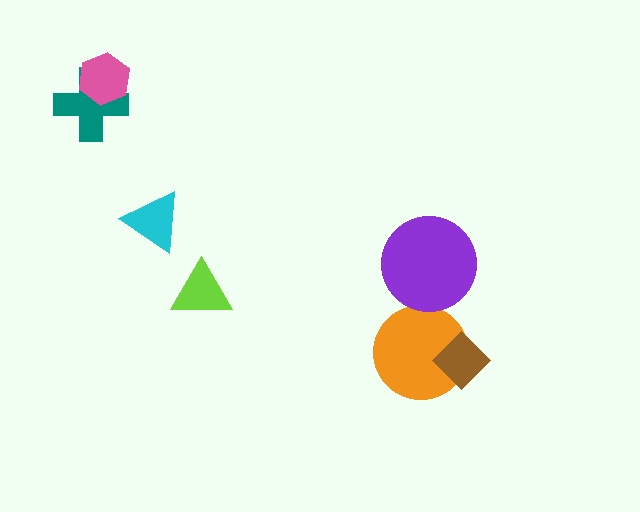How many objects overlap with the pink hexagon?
1 object overlaps with the pink hexagon.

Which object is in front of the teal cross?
The pink hexagon is in front of the teal cross.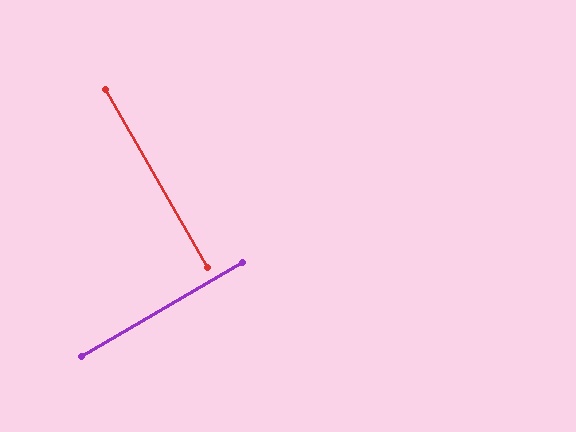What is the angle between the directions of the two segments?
Approximately 89 degrees.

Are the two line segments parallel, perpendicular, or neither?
Perpendicular — they meet at approximately 89°.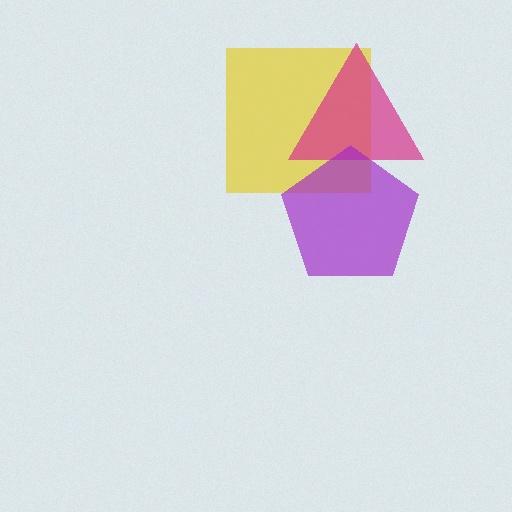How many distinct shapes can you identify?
There are 3 distinct shapes: a yellow square, a magenta triangle, a purple pentagon.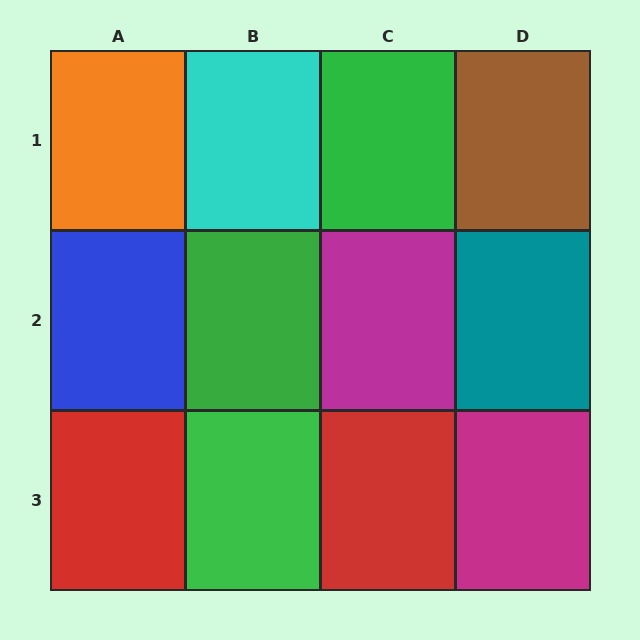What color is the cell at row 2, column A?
Blue.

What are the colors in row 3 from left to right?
Red, green, red, magenta.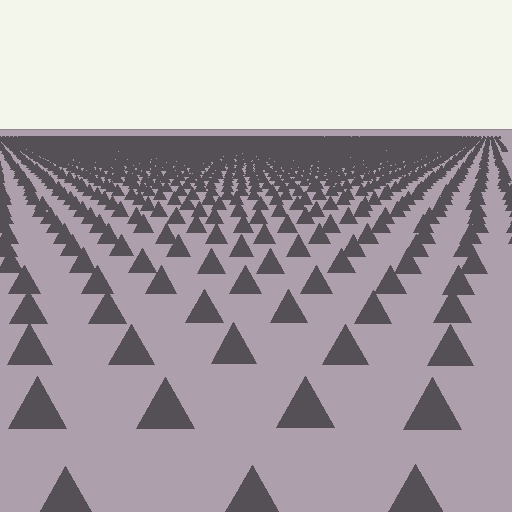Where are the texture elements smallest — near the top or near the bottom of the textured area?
Near the top.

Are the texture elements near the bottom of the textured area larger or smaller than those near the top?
Larger. Near the bottom, elements are closer to the viewer and appear at a bigger on-screen size.